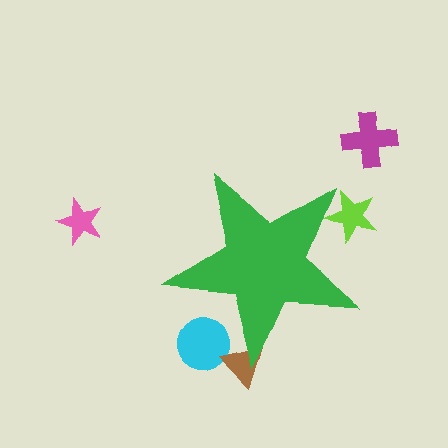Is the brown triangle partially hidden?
Yes, the brown triangle is partially hidden behind the green star.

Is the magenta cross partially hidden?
No, the magenta cross is fully visible.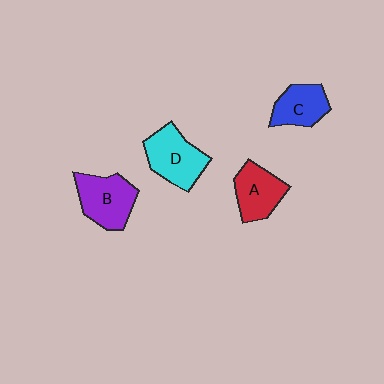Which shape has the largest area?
Shape D (cyan).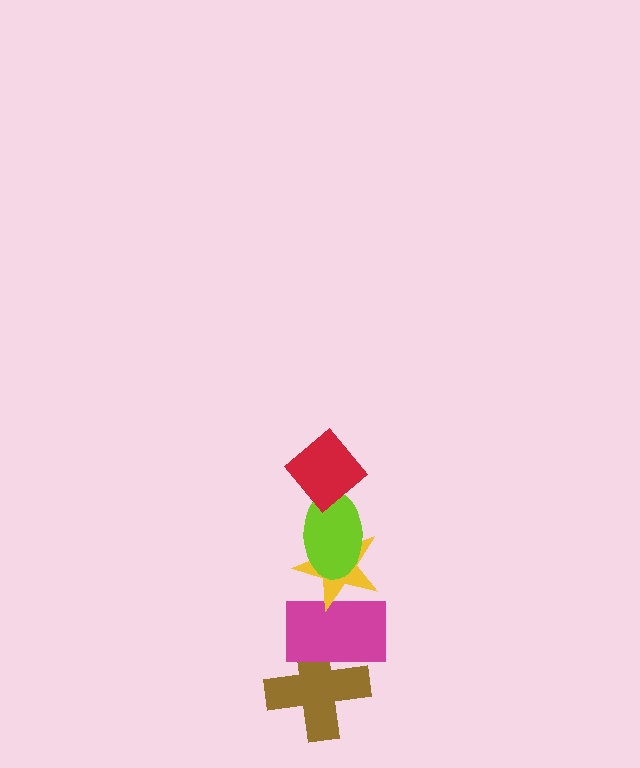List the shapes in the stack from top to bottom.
From top to bottom: the red diamond, the lime ellipse, the yellow star, the magenta rectangle, the brown cross.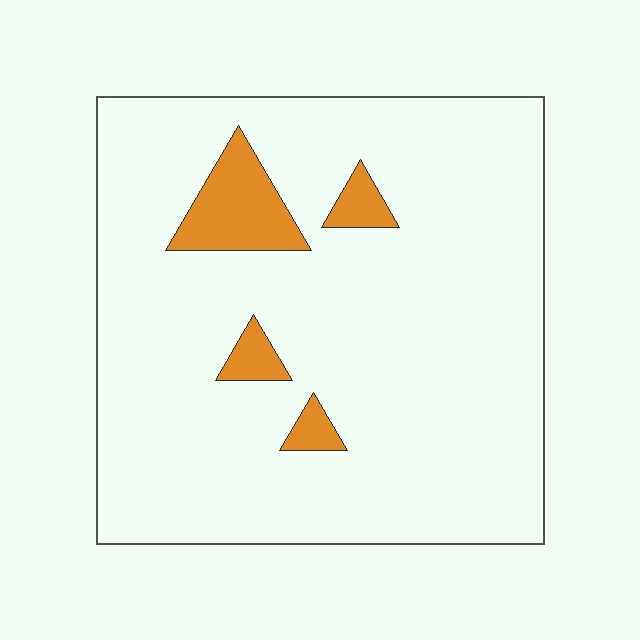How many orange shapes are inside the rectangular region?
4.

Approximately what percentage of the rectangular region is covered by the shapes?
Approximately 10%.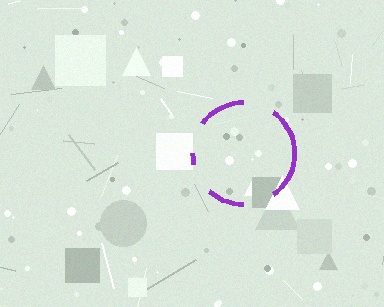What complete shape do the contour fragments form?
The contour fragments form a circle.